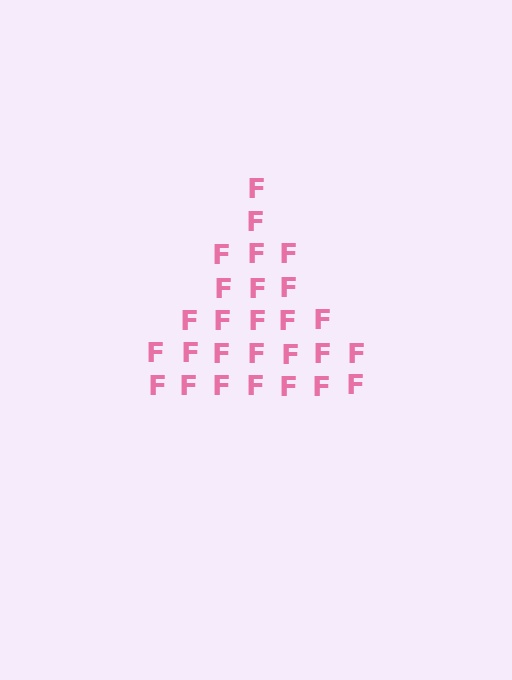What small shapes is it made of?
It is made of small letter F's.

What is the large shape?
The large shape is a triangle.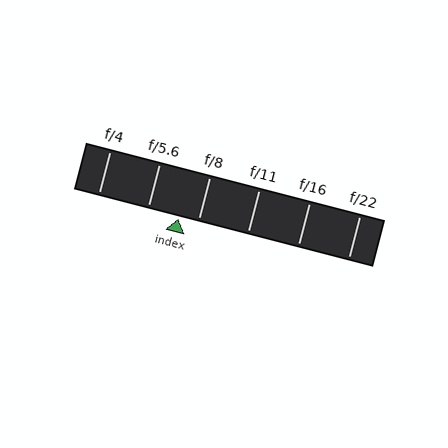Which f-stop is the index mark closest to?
The index mark is closest to f/8.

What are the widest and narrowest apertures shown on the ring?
The widest aperture shown is f/4 and the narrowest is f/22.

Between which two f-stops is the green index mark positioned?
The index mark is between f/5.6 and f/8.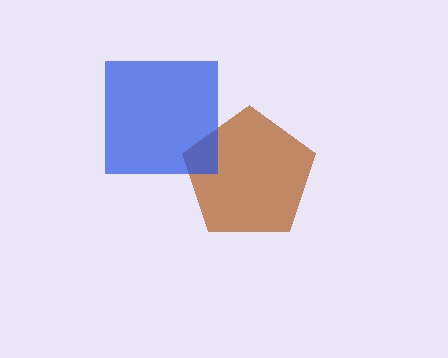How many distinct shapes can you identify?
There are 2 distinct shapes: a brown pentagon, a blue square.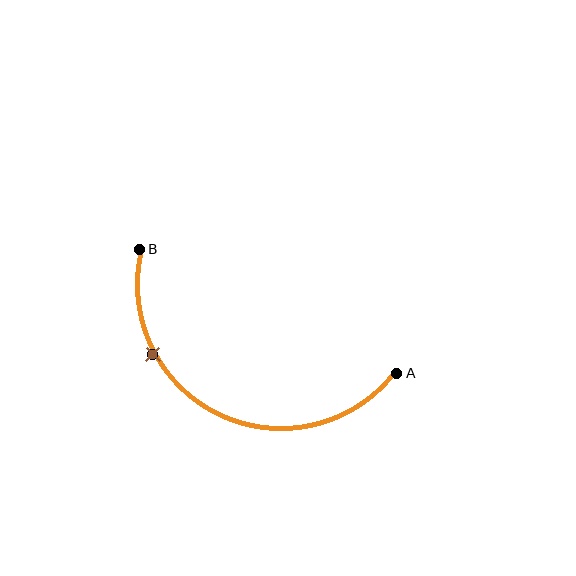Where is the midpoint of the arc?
The arc midpoint is the point on the curve farthest from the straight line joining A and B. It sits below that line.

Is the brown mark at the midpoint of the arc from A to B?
No. The brown mark lies on the arc but is closer to endpoint B. The arc midpoint would be at the point on the curve equidistant along the arc from both A and B.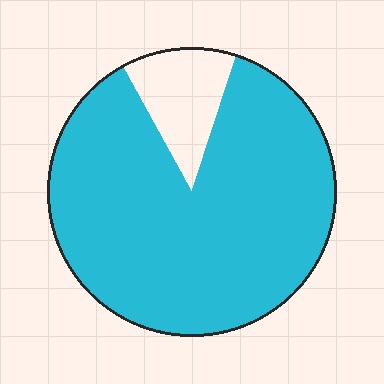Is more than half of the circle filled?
Yes.